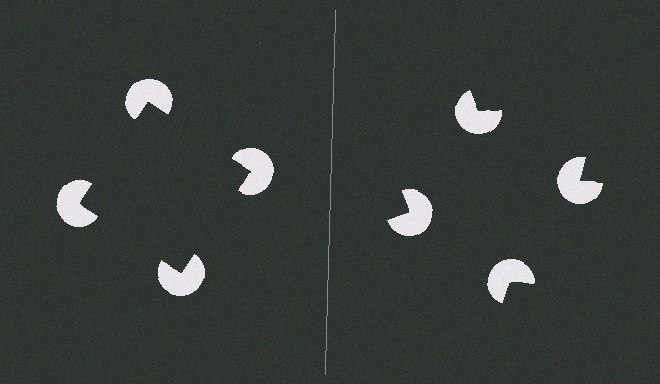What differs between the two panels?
The pac-man discs are positioned identically on both sides; only the wedge orientations differ. On the left they align to a square; on the right they are misaligned.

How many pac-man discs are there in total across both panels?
8 — 4 on each side.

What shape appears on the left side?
An illusory square.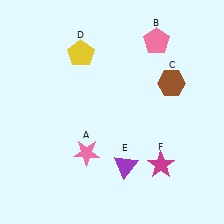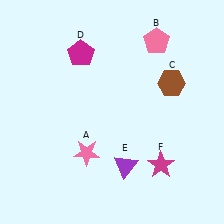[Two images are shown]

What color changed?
The pentagon (D) changed from yellow in Image 1 to magenta in Image 2.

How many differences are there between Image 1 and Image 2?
There is 1 difference between the two images.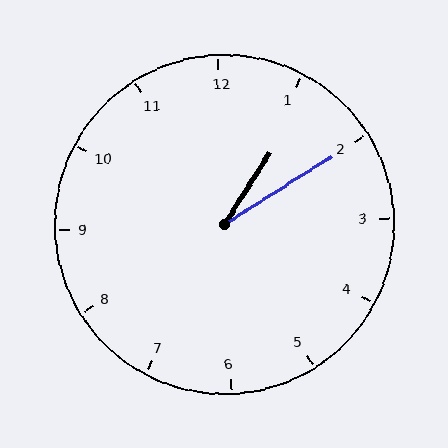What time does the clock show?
1:10.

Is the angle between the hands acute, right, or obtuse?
It is acute.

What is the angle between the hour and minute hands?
Approximately 25 degrees.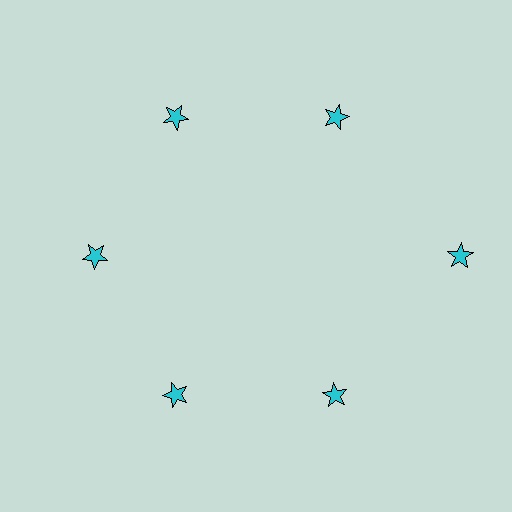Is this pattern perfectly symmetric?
No. The 6 cyan stars are arranged in a ring, but one element near the 3 o'clock position is pushed outward from the center, breaking the 6-fold rotational symmetry.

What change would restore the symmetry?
The symmetry would be restored by moving it inward, back onto the ring so that all 6 stars sit at equal angles and equal distance from the center.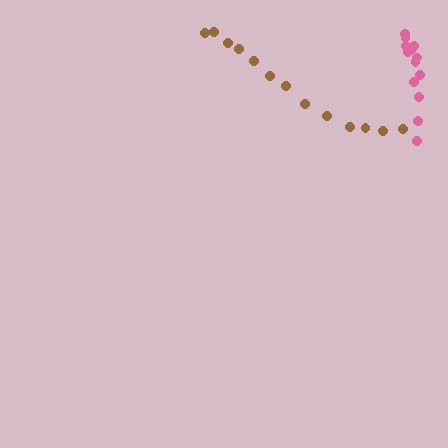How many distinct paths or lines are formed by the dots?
There are 2 distinct paths.